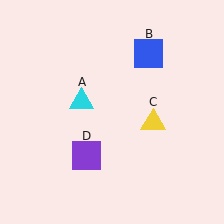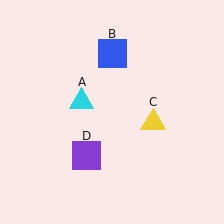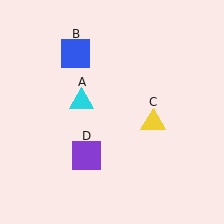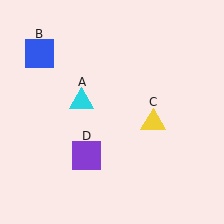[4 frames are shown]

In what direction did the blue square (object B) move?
The blue square (object B) moved left.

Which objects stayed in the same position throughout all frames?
Cyan triangle (object A) and yellow triangle (object C) and purple square (object D) remained stationary.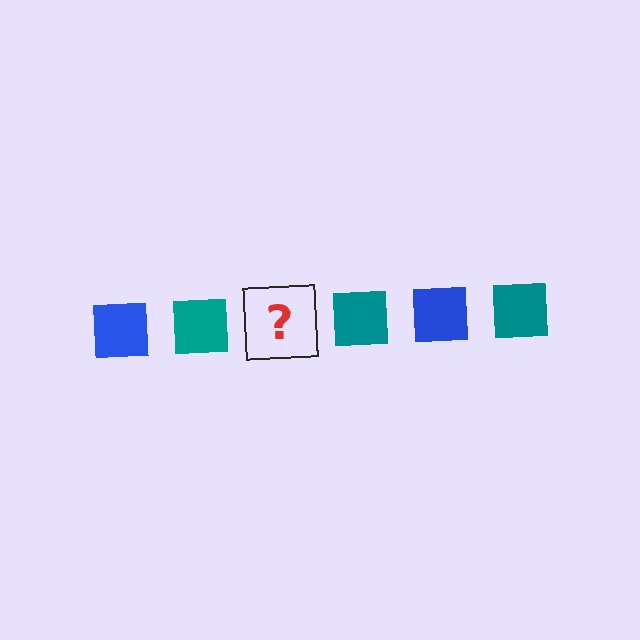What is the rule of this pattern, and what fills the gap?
The rule is that the pattern cycles through blue, teal squares. The gap should be filled with a blue square.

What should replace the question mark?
The question mark should be replaced with a blue square.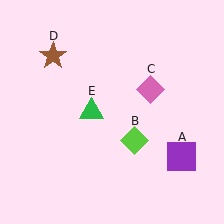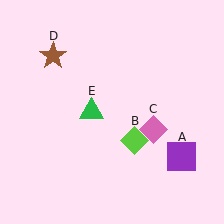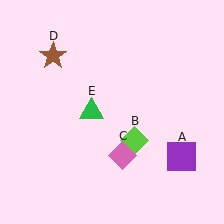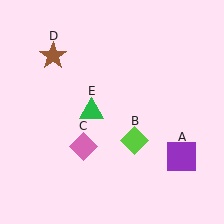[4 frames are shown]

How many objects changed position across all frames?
1 object changed position: pink diamond (object C).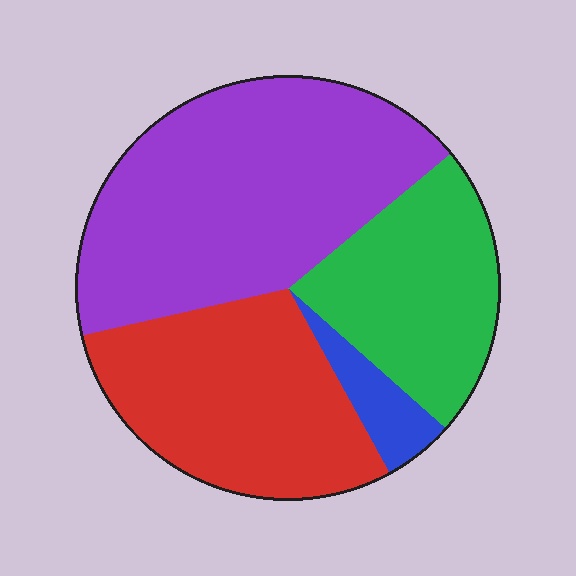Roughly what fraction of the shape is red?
Red covers 29% of the shape.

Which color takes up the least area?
Blue, at roughly 5%.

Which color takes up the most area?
Purple, at roughly 45%.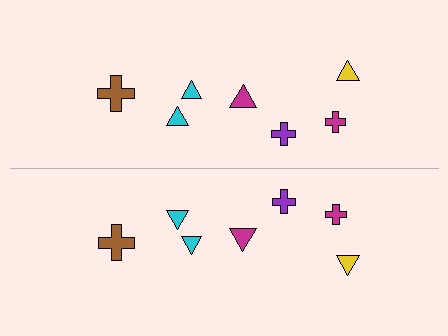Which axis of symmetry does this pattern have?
The pattern has a horizontal axis of symmetry running through the center of the image.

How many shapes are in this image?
There are 14 shapes in this image.